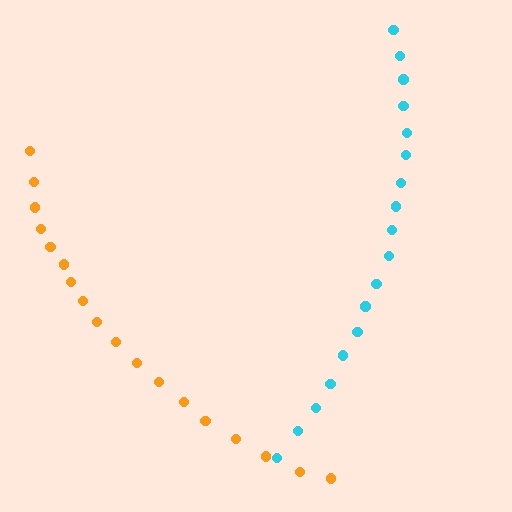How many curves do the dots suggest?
There are 2 distinct paths.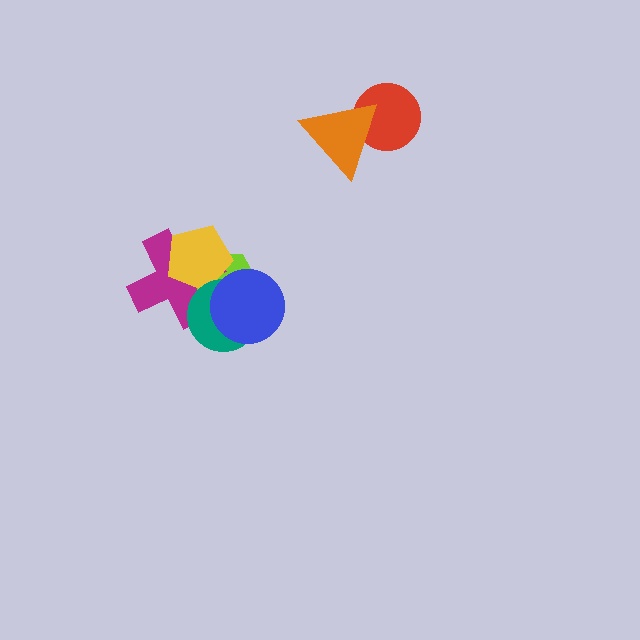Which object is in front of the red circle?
The orange triangle is in front of the red circle.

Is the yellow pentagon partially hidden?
Yes, it is partially covered by another shape.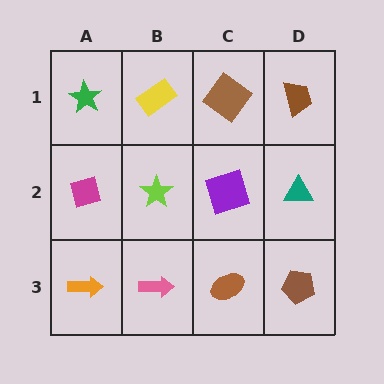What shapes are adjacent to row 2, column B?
A yellow rectangle (row 1, column B), a pink arrow (row 3, column B), a magenta square (row 2, column A), a purple square (row 2, column C).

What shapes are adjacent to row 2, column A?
A green star (row 1, column A), an orange arrow (row 3, column A), a lime star (row 2, column B).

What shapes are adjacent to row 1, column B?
A lime star (row 2, column B), a green star (row 1, column A), a brown diamond (row 1, column C).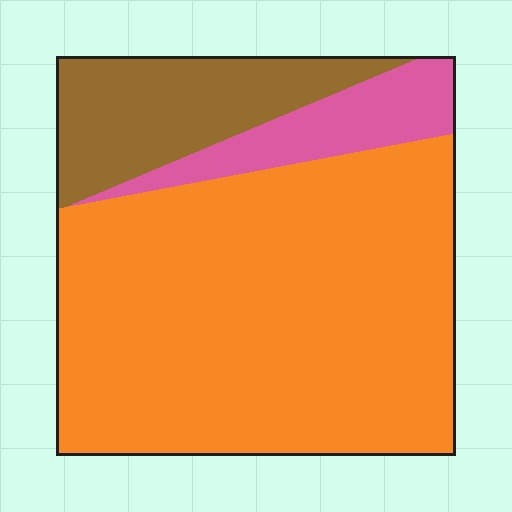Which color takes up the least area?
Pink, at roughly 10%.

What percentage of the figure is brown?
Brown covers 18% of the figure.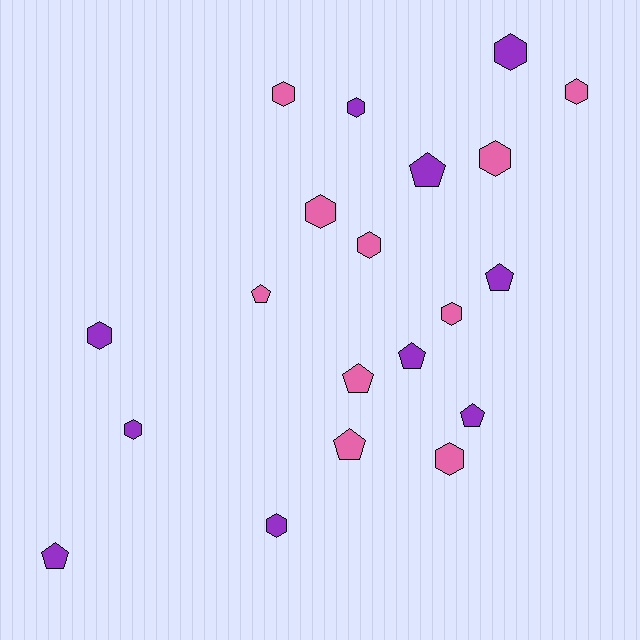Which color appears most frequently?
Purple, with 10 objects.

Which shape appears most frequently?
Hexagon, with 12 objects.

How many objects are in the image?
There are 20 objects.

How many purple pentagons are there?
There are 5 purple pentagons.